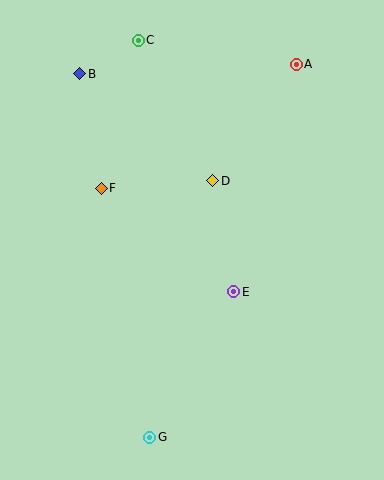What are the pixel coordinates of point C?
Point C is at (138, 41).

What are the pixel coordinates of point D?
Point D is at (213, 181).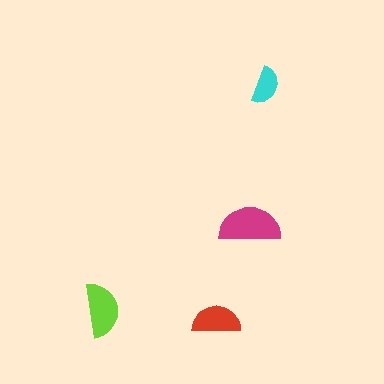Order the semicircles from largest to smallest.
the magenta one, the lime one, the red one, the cyan one.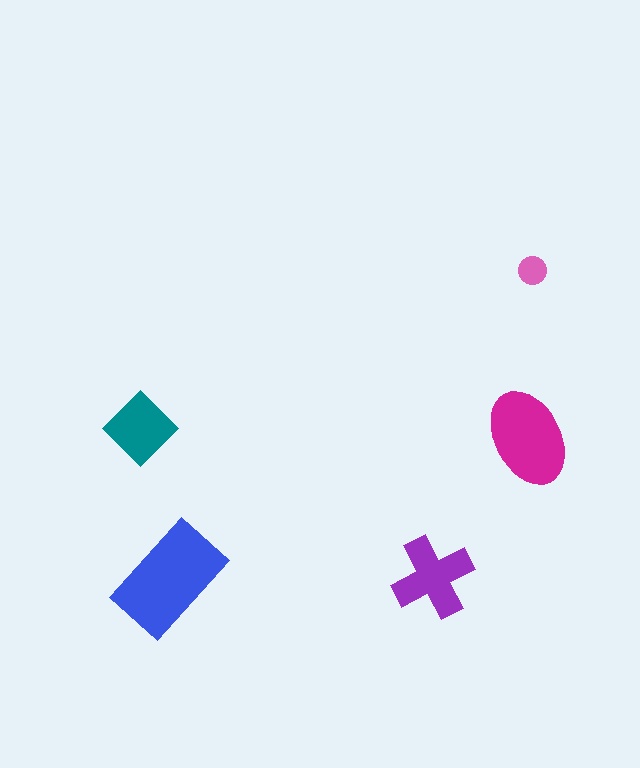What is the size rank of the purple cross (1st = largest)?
3rd.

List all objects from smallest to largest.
The pink circle, the teal diamond, the purple cross, the magenta ellipse, the blue rectangle.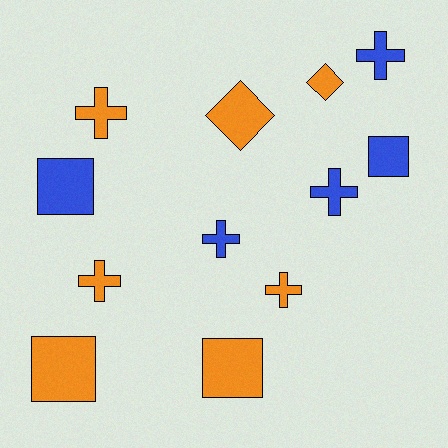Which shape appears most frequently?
Cross, with 6 objects.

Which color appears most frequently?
Orange, with 7 objects.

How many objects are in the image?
There are 12 objects.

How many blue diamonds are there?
There are no blue diamonds.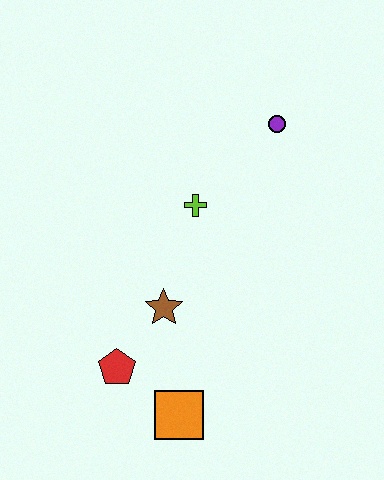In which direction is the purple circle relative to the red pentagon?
The purple circle is above the red pentagon.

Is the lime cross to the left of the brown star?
No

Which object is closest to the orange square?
The red pentagon is closest to the orange square.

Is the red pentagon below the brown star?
Yes